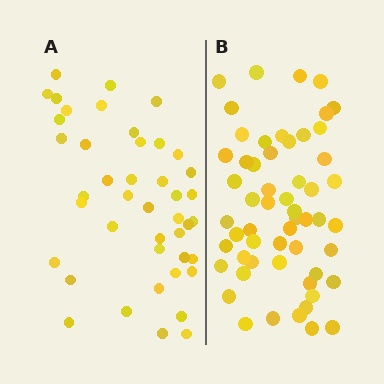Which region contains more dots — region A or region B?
Region B (the right region) has more dots.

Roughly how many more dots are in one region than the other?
Region B has approximately 15 more dots than region A.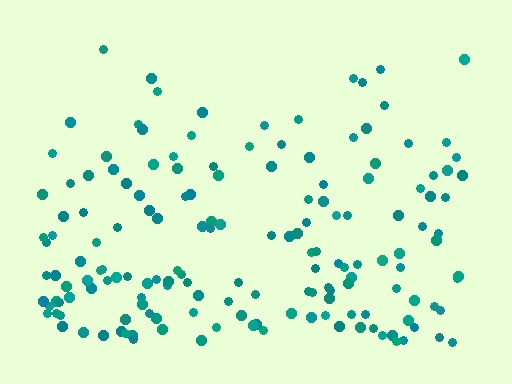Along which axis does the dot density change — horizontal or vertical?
Vertical.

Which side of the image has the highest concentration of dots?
The bottom.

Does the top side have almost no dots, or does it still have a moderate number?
Still a moderate number, just noticeably fewer than the bottom.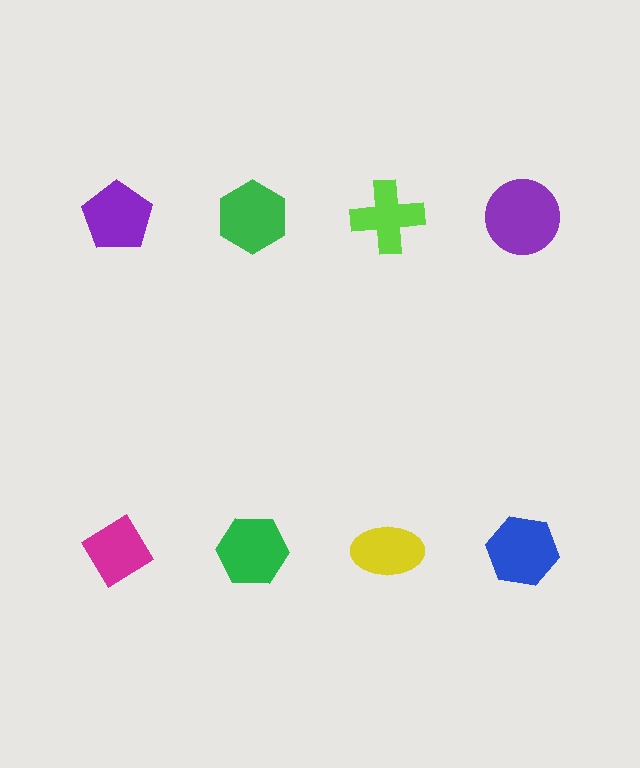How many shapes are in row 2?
4 shapes.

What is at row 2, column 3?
A yellow ellipse.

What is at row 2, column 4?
A blue hexagon.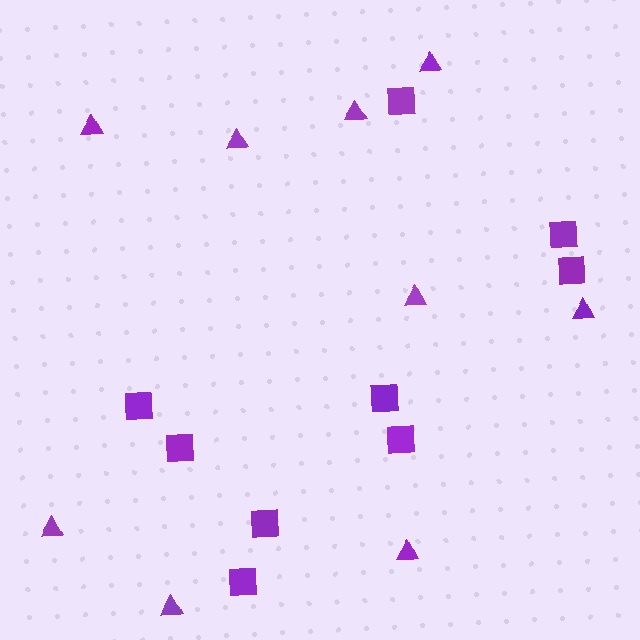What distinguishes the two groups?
There are 2 groups: one group of triangles (9) and one group of squares (9).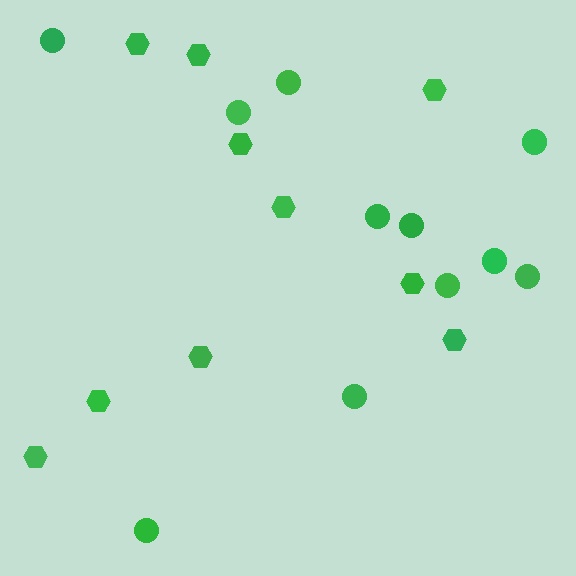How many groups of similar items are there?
There are 2 groups: one group of hexagons (10) and one group of circles (11).